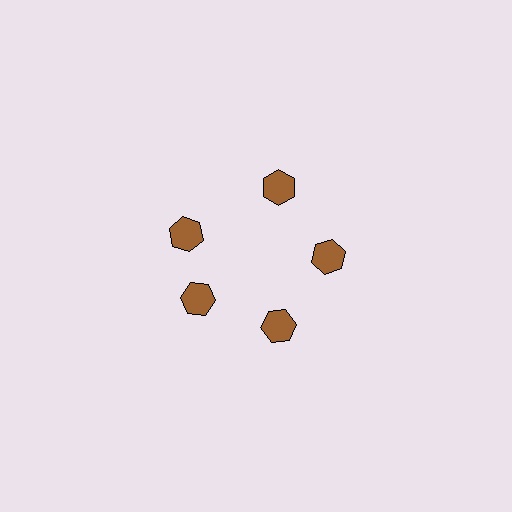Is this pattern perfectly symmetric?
No. The 5 brown hexagons are arranged in a ring, but one element near the 10 o'clock position is rotated out of alignment along the ring, breaking the 5-fold rotational symmetry.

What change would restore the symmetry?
The symmetry would be restored by rotating it back into even spacing with its neighbors so that all 5 hexagons sit at equal angles and equal distance from the center.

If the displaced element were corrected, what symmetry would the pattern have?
It would have 5-fold rotational symmetry — the pattern would map onto itself every 72 degrees.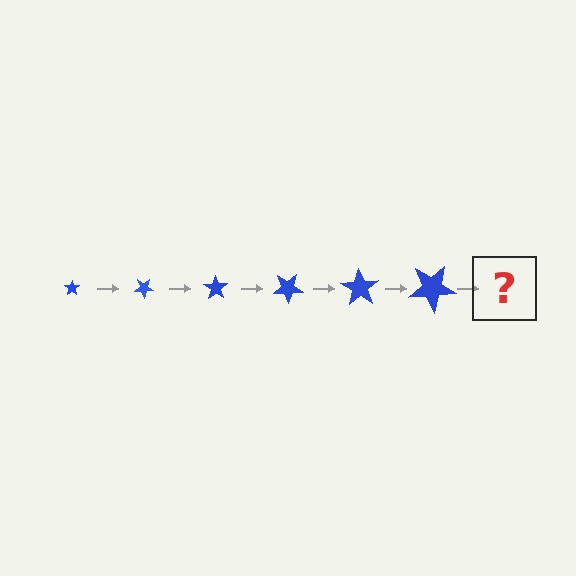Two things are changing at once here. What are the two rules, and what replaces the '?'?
The two rules are that the star grows larger each step and it rotates 35 degrees each step. The '?' should be a star, larger than the previous one and rotated 210 degrees from the start.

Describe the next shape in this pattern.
It should be a star, larger than the previous one and rotated 210 degrees from the start.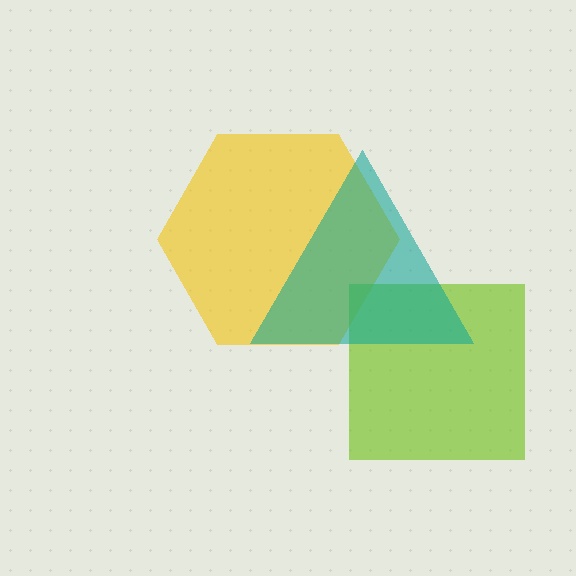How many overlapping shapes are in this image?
There are 3 overlapping shapes in the image.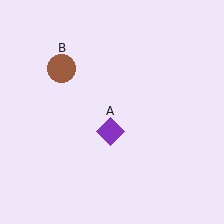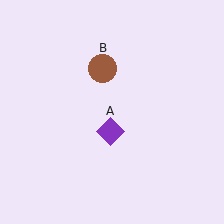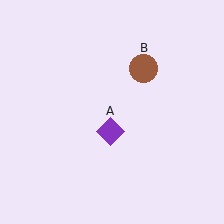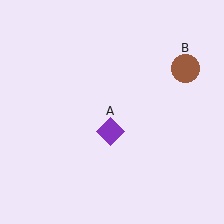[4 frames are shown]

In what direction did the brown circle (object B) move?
The brown circle (object B) moved right.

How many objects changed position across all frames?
1 object changed position: brown circle (object B).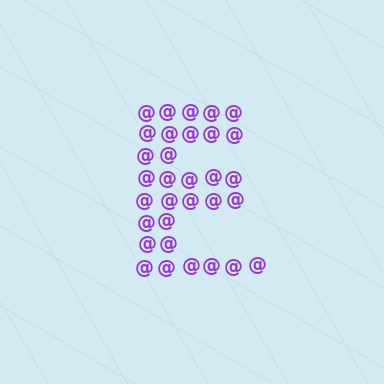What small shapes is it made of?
It is made of small at signs.